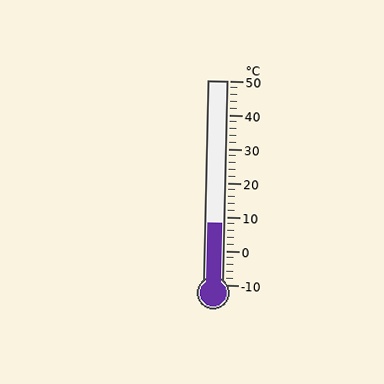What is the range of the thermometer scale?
The thermometer scale ranges from -10°C to 50°C.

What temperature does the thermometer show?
The thermometer shows approximately 8°C.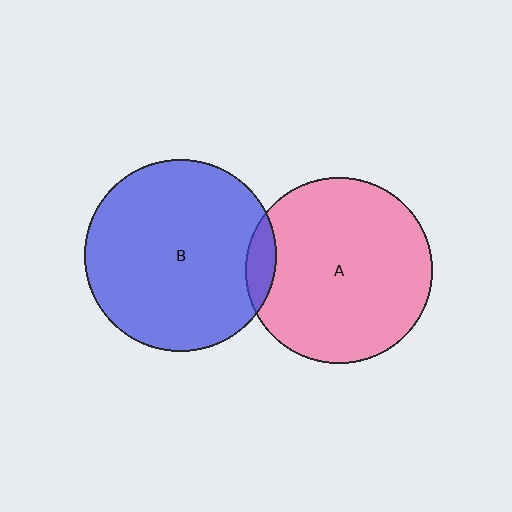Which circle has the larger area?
Circle B (blue).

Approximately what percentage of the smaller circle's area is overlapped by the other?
Approximately 10%.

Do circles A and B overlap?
Yes.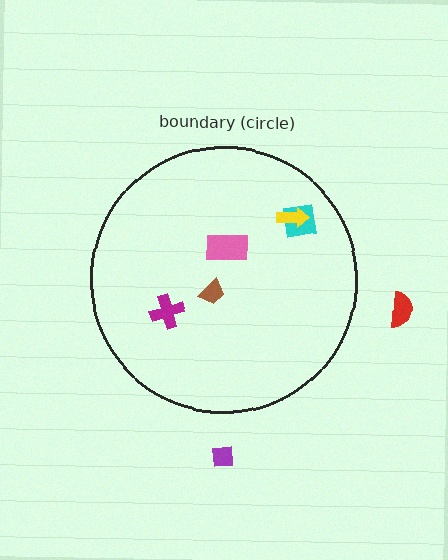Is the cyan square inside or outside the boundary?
Inside.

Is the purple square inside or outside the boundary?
Outside.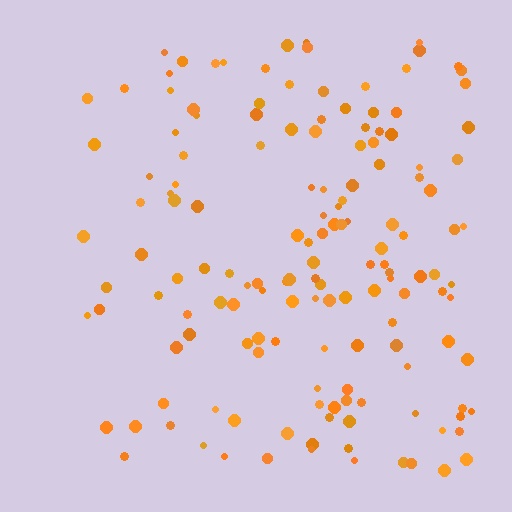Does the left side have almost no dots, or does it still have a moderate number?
Still a moderate number, just noticeably fewer than the right.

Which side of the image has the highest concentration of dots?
The right.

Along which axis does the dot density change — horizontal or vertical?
Horizontal.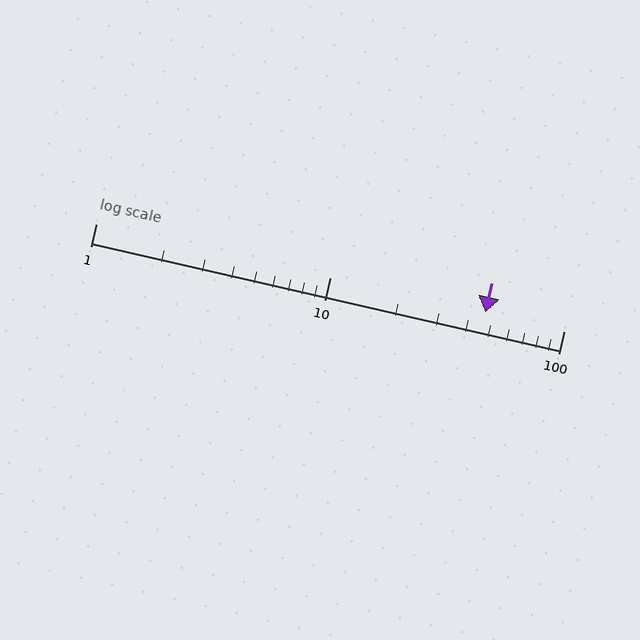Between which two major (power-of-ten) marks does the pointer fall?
The pointer is between 10 and 100.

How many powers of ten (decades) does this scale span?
The scale spans 2 decades, from 1 to 100.